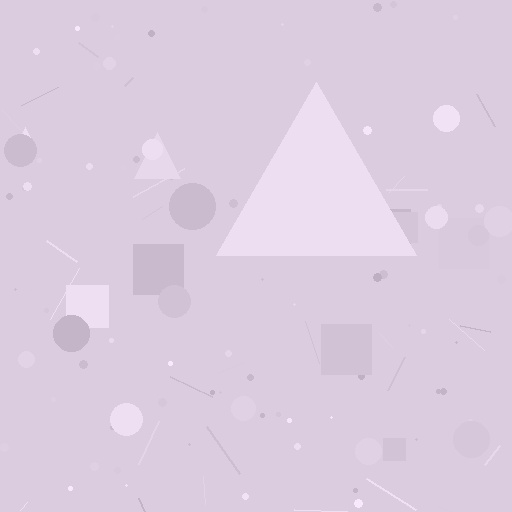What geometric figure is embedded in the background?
A triangle is embedded in the background.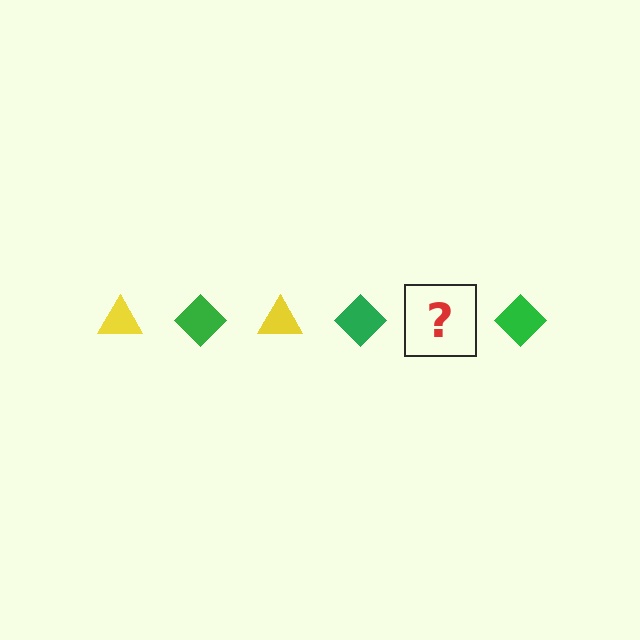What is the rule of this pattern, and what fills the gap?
The rule is that the pattern alternates between yellow triangle and green diamond. The gap should be filled with a yellow triangle.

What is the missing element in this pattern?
The missing element is a yellow triangle.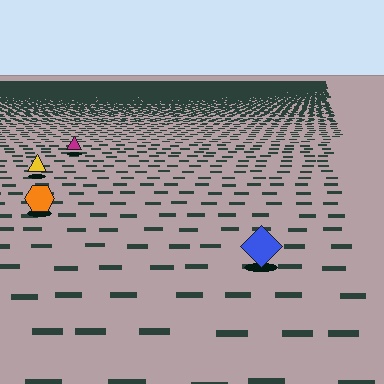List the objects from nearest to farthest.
From nearest to farthest: the blue diamond, the orange hexagon, the yellow triangle, the magenta triangle.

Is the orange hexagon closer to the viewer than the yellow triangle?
Yes. The orange hexagon is closer — you can tell from the texture gradient: the ground texture is coarser near it.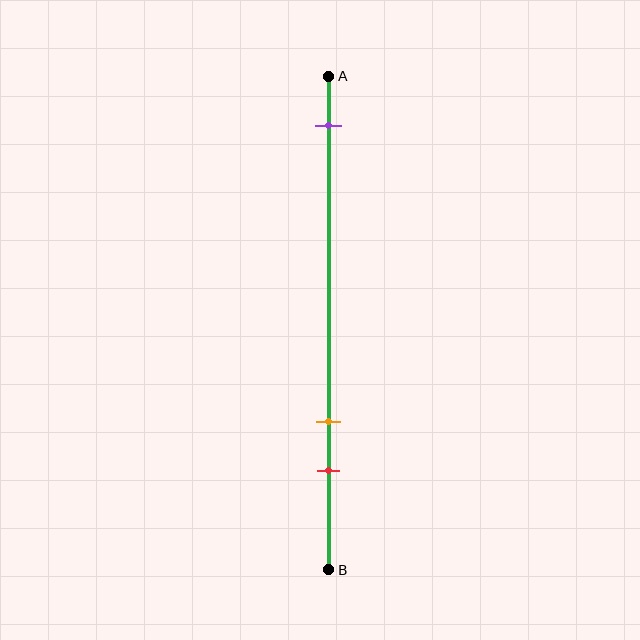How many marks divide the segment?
There are 3 marks dividing the segment.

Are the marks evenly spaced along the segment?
No, the marks are not evenly spaced.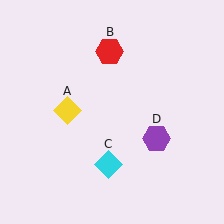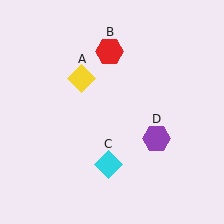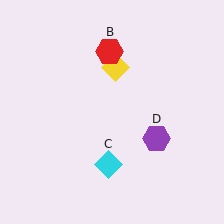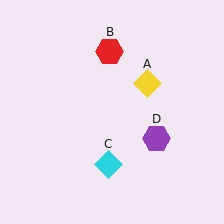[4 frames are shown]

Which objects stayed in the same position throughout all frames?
Red hexagon (object B) and cyan diamond (object C) and purple hexagon (object D) remained stationary.